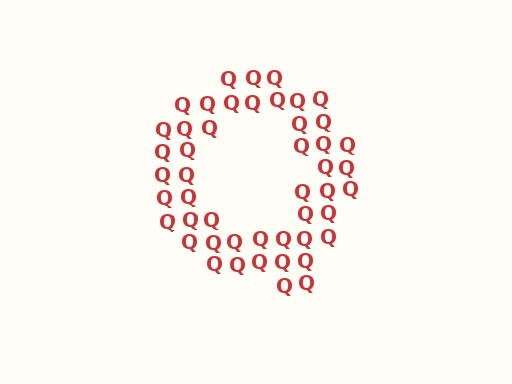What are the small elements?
The small elements are letter Q's.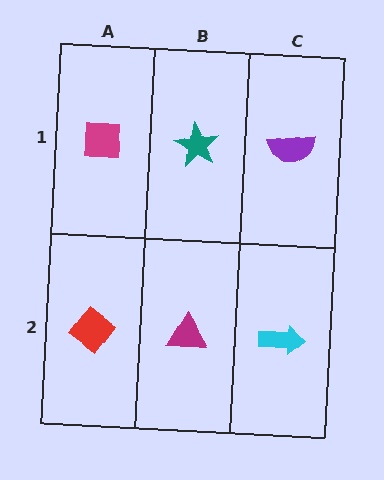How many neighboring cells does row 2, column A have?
2.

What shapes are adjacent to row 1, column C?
A cyan arrow (row 2, column C), a teal star (row 1, column B).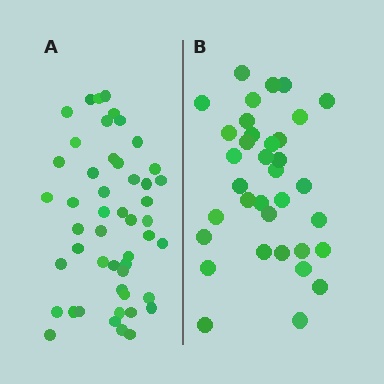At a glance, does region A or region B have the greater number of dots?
Region A (the left region) has more dots.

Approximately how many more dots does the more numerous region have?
Region A has approximately 15 more dots than region B.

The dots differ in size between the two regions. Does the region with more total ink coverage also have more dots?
No. Region B has more total ink coverage because its dots are larger, but region A actually contains more individual dots. Total area can be misleading — the number of items is what matters here.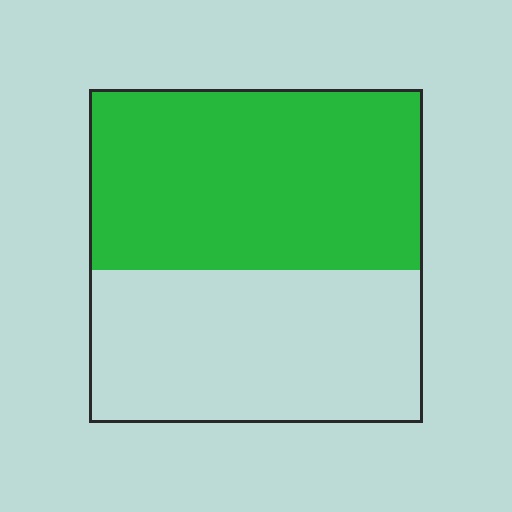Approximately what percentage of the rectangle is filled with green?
Approximately 55%.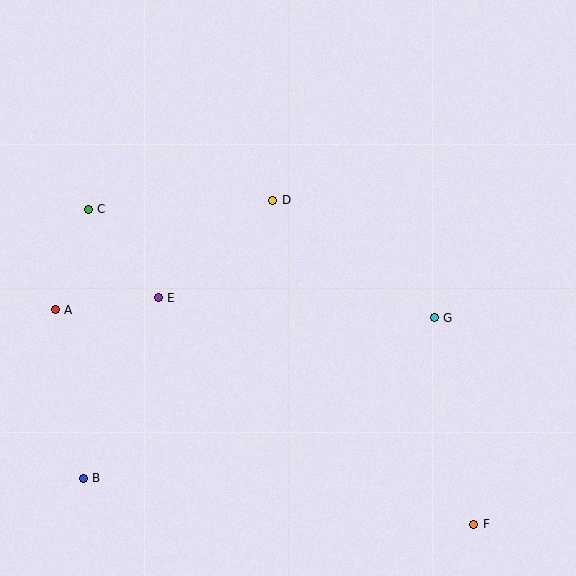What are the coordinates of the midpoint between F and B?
The midpoint between F and B is at (278, 501).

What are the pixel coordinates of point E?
Point E is at (158, 298).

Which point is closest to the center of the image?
Point D at (273, 200) is closest to the center.